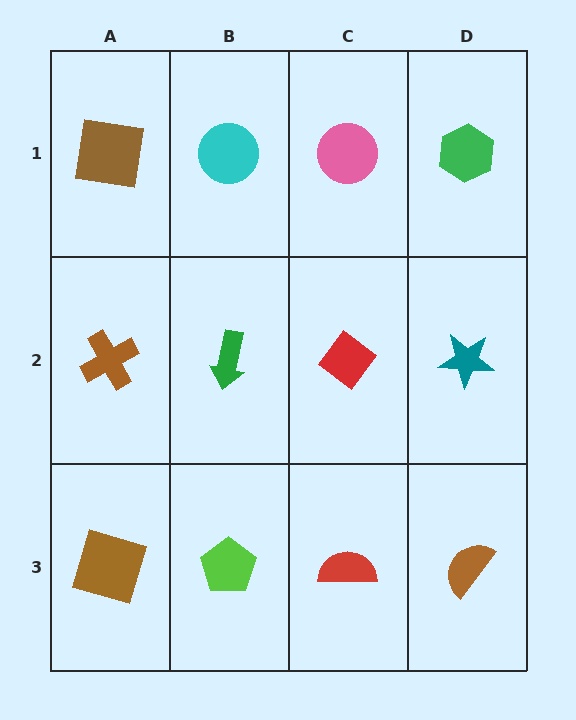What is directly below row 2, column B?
A lime pentagon.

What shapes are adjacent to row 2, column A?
A brown square (row 1, column A), a brown square (row 3, column A), a green arrow (row 2, column B).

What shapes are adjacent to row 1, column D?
A teal star (row 2, column D), a pink circle (row 1, column C).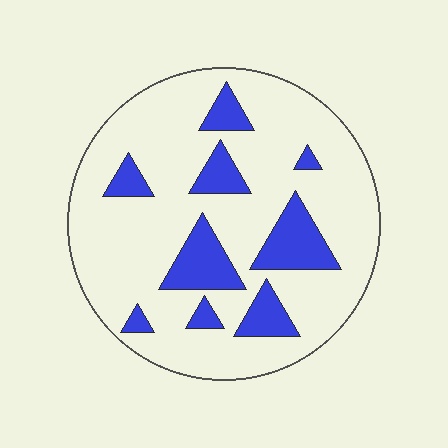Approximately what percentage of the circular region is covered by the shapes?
Approximately 20%.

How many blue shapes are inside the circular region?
9.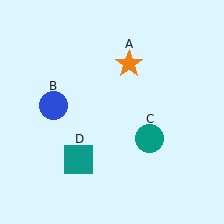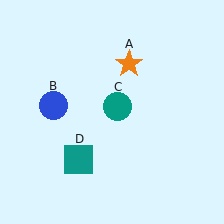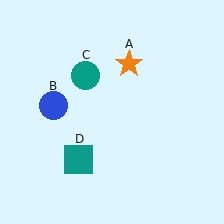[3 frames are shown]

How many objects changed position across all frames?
1 object changed position: teal circle (object C).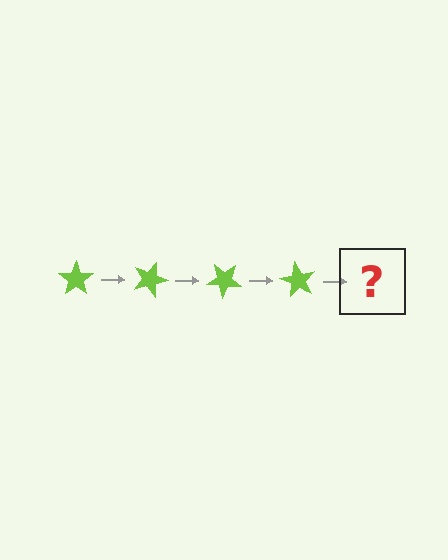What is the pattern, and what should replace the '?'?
The pattern is that the star rotates 20 degrees each step. The '?' should be a lime star rotated 80 degrees.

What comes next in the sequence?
The next element should be a lime star rotated 80 degrees.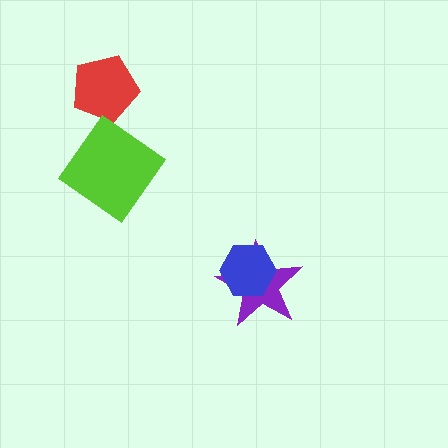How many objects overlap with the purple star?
1 object overlaps with the purple star.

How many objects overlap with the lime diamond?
0 objects overlap with the lime diamond.